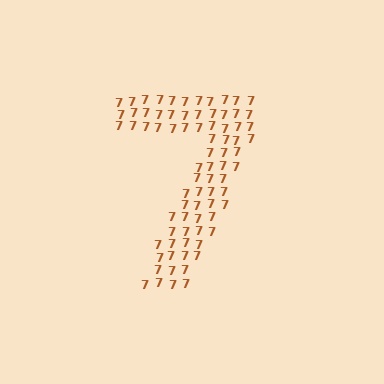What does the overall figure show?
The overall figure shows the digit 7.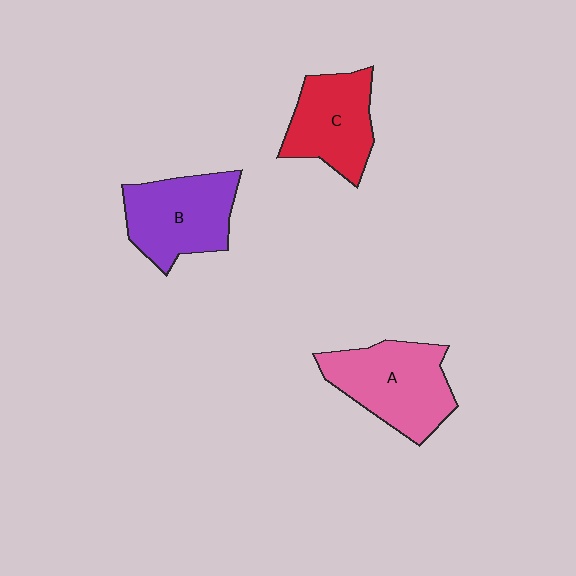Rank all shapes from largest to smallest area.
From largest to smallest: A (pink), B (purple), C (red).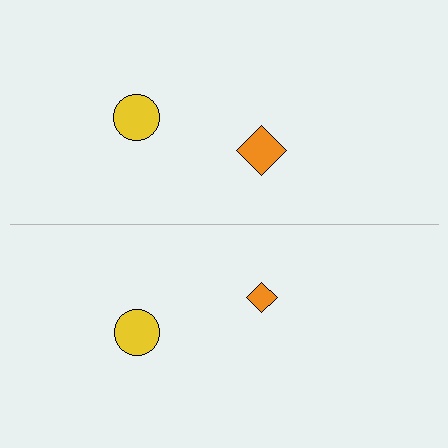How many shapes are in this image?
There are 4 shapes in this image.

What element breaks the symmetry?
The orange diamond on the bottom side has a different size than its mirror counterpart.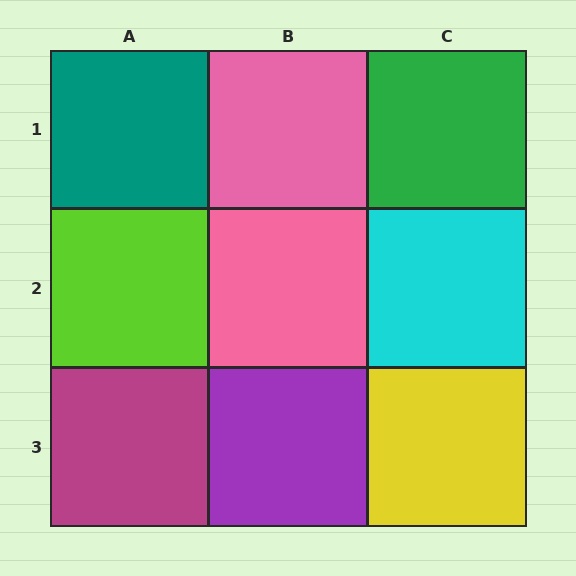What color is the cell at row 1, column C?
Green.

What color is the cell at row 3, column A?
Magenta.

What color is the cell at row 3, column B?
Purple.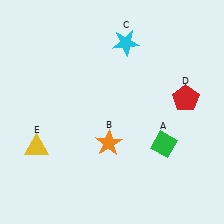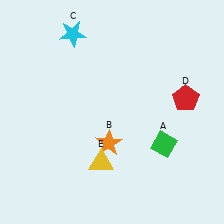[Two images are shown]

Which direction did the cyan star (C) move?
The cyan star (C) moved left.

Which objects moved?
The objects that moved are: the cyan star (C), the yellow triangle (E).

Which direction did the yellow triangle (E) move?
The yellow triangle (E) moved right.